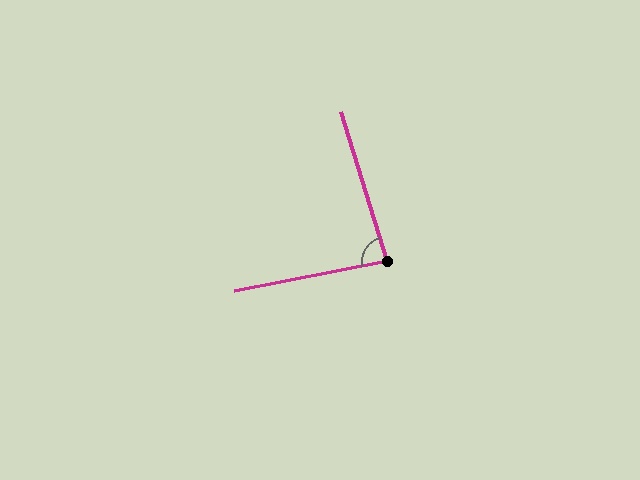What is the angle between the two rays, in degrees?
Approximately 84 degrees.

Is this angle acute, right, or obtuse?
It is acute.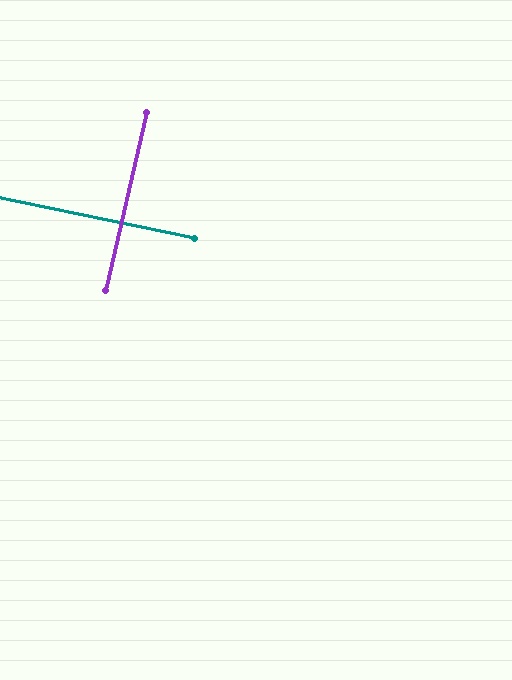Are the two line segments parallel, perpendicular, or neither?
Perpendicular — they meet at approximately 89°.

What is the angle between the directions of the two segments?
Approximately 89 degrees.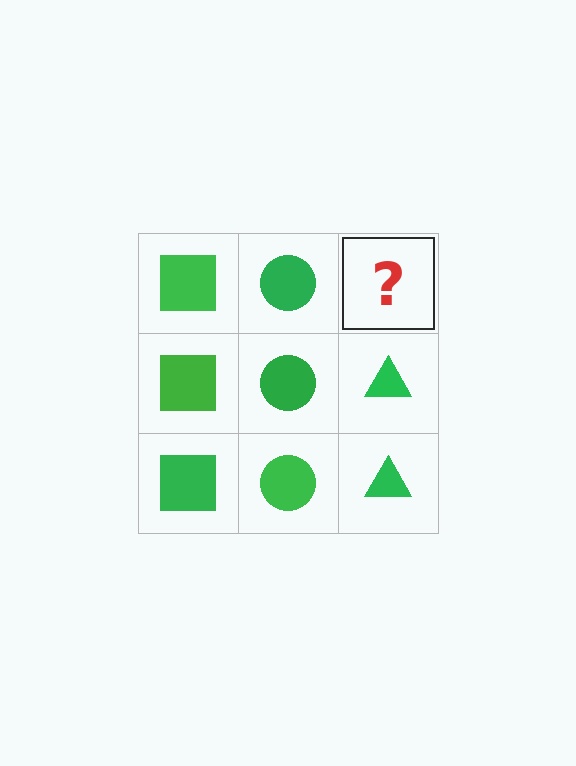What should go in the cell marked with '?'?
The missing cell should contain a green triangle.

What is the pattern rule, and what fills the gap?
The rule is that each column has a consistent shape. The gap should be filled with a green triangle.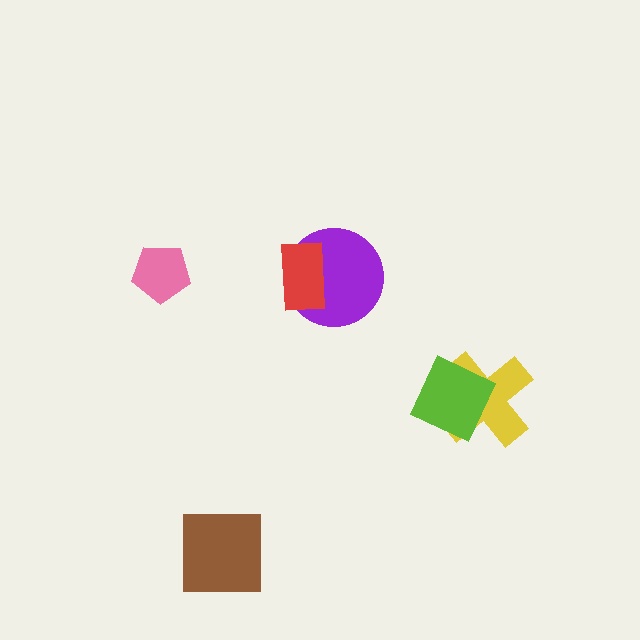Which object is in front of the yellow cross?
The lime diamond is in front of the yellow cross.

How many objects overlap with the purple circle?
1 object overlaps with the purple circle.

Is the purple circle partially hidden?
Yes, it is partially covered by another shape.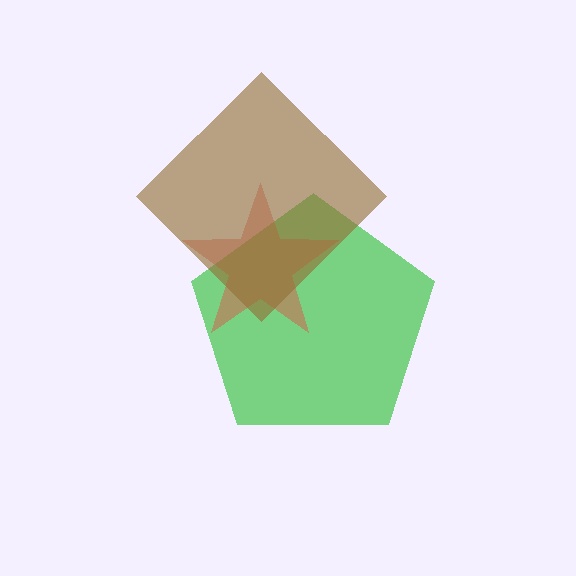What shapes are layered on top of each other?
The layered shapes are: a green pentagon, a red star, a brown diamond.